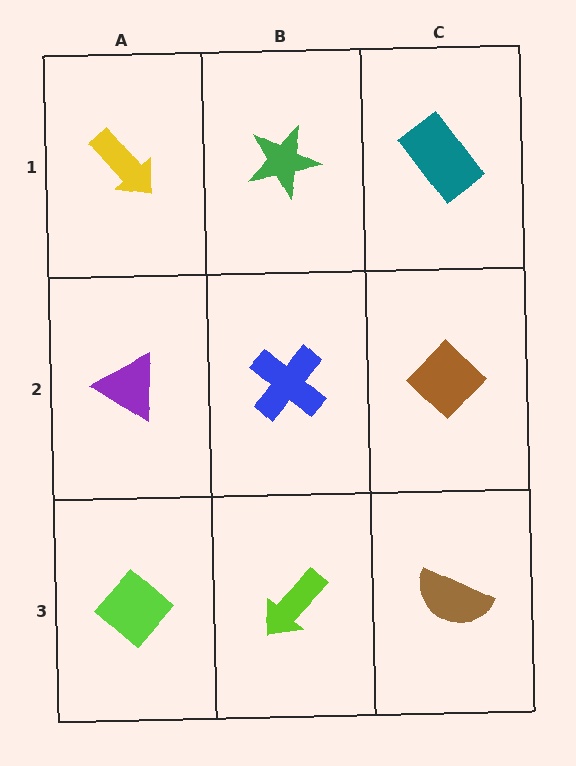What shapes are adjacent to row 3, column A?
A purple triangle (row 2, column A), a lime arrow (row 3, column B).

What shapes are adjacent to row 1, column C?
A brown diamond (row 2, column C), a green star (row 1, column B).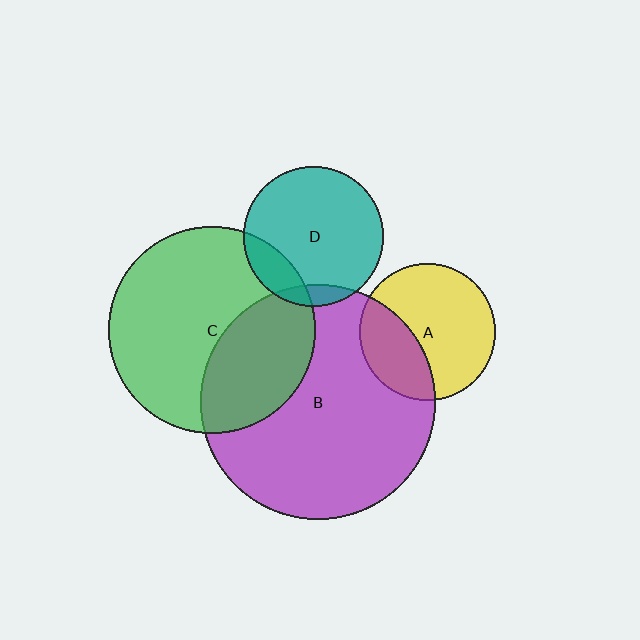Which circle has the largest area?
Circle B (purple).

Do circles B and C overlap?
Yes.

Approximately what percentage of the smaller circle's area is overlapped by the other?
Approximately 35%.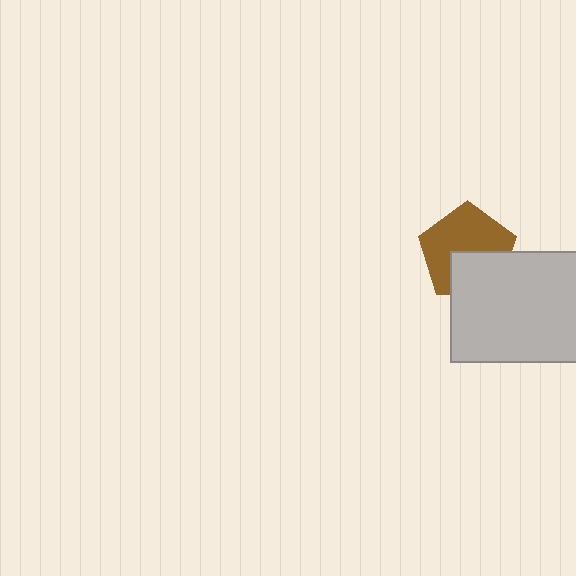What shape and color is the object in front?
The object in front is a light gray rectangle.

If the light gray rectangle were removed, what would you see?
You would see the complete brown pentagon.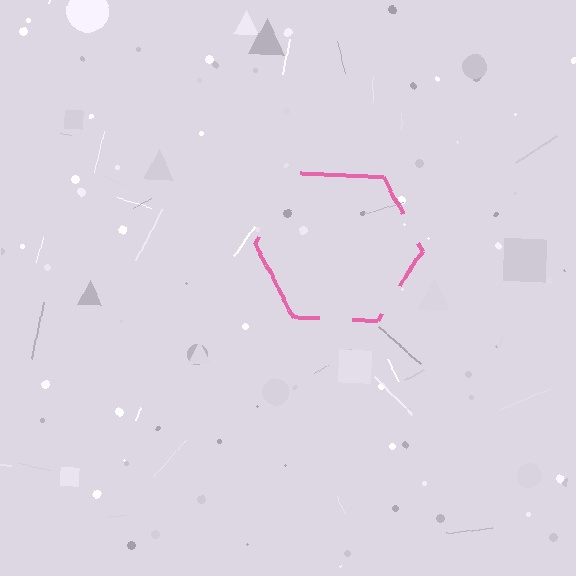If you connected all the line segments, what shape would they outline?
They would outline a hexagon.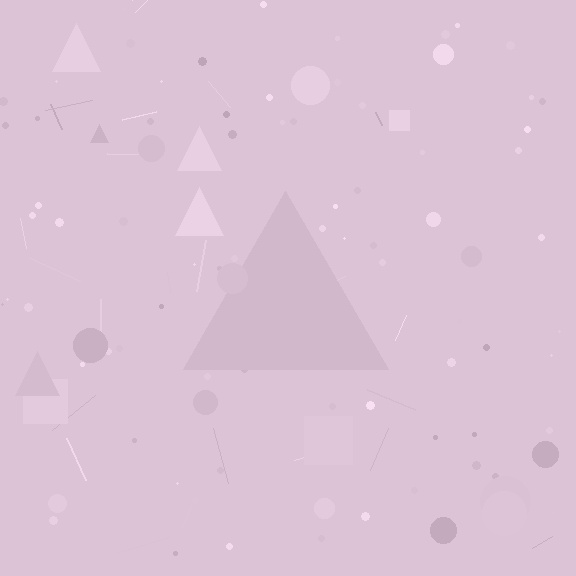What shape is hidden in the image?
A triangle is hidden in the image.